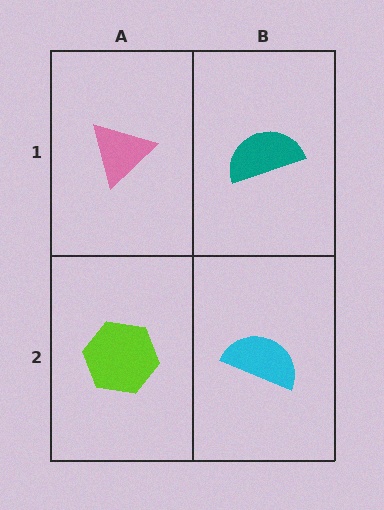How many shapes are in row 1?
2 shapes.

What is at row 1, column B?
A teal semicircle.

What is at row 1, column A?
A pink triangle.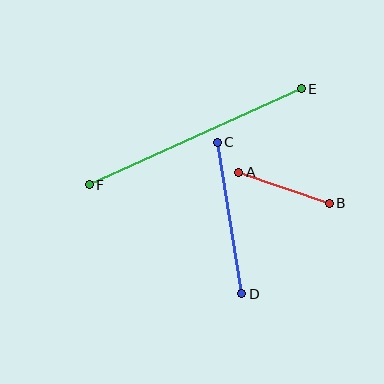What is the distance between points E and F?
The distance is approximately 232 pixels.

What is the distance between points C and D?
The distance is approximately 153 pixels.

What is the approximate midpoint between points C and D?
The midpoint is at approximately (229, 218) pixels.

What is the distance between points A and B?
The distance is approximately 96 pixels.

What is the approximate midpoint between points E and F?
The midpoint is at approximately (195, 137) pixels.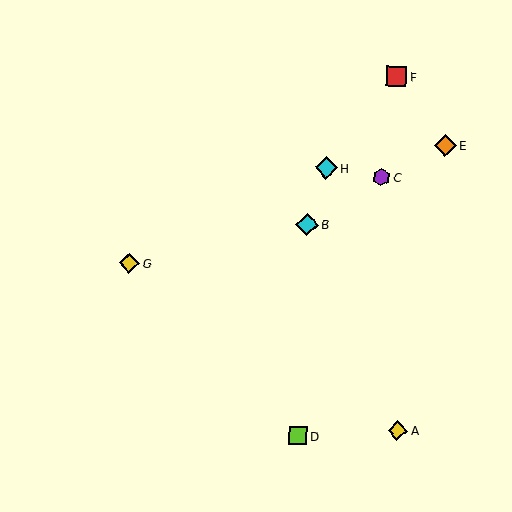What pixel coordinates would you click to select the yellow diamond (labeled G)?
Click at (129, 263) to select the yellow diamond G.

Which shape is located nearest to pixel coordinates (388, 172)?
The purple hexagon (labeled C) at (381, 177) is nearest to that location.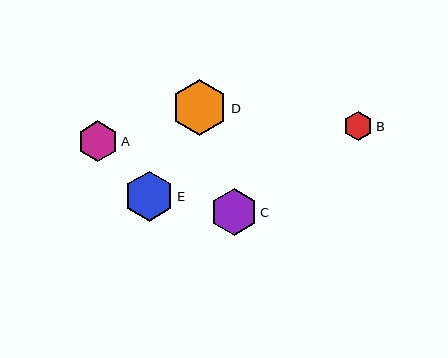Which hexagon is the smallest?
Hexagon B is the smallest with a size of approximately 29 pixels.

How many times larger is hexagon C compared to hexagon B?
Hexagon C is approximately 1.6 times the size of hexagon B.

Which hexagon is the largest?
Hexagon D is the largest with a size of approximately 56 pixels.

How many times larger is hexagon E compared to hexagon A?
Hexagon E is approximately 1.2 times the size of hexagon A.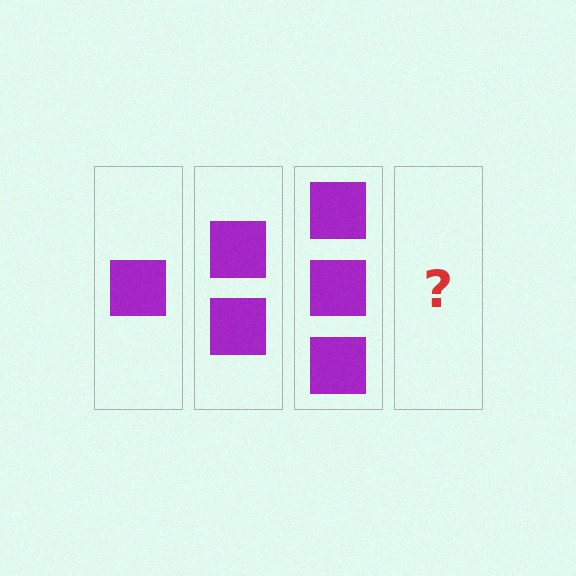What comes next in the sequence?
The next element should be 4 squares.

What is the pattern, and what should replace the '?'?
The pattern is that each step adds one more square. The '?' should be 4 squares.